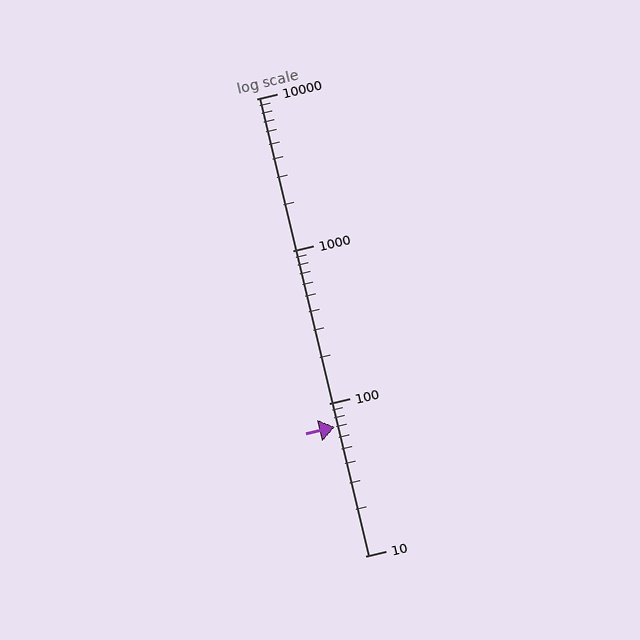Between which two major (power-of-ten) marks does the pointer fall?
The pointer is between 10 and 100.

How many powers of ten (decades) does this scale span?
The scale spans 3 decades, from 10 to 10000.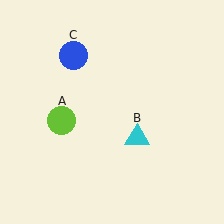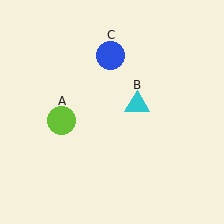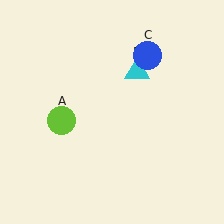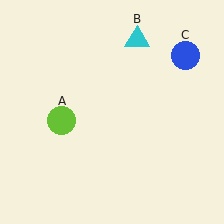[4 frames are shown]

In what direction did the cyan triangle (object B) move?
The cyan triangle (object B) moved up.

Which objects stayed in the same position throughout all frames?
Lime circle (object A) remained stationary.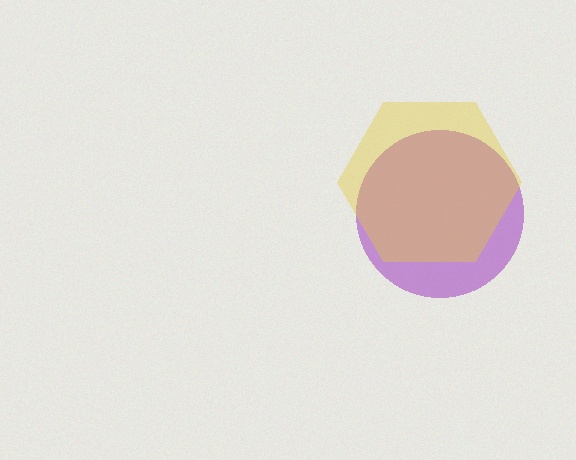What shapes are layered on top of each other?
The layered shapes are: a purple circle, a yellow hexagon.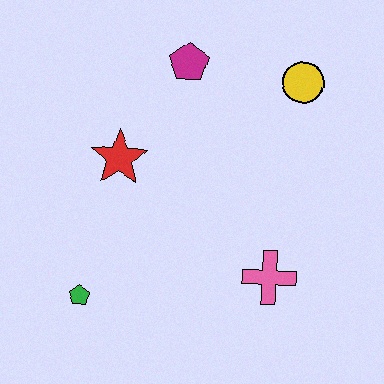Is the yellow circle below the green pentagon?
No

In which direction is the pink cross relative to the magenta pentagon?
The pink cross is below the magenta pentagon.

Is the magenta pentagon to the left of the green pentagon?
No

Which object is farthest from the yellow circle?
The green pentagon is farthest from the yellow circle.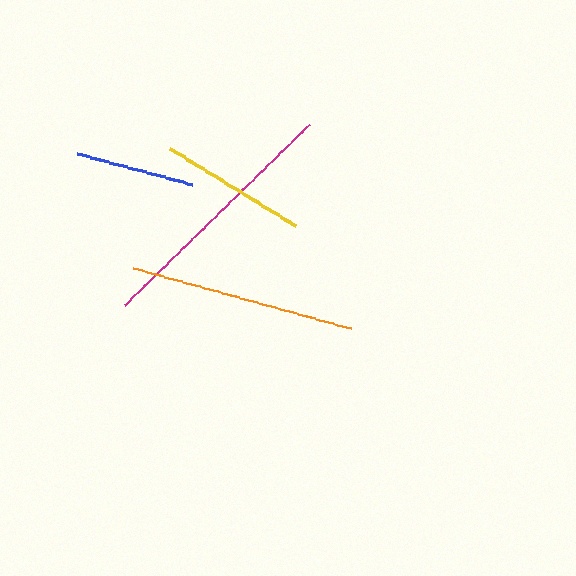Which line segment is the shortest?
The blue line is the shortest at approximately 120 pixels.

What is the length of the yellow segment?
The yellow segment is approximately 148 pixels long.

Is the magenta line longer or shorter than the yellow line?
The magenta line is longer than the yellow line.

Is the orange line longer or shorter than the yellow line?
The orange line is longer than the yellow line.